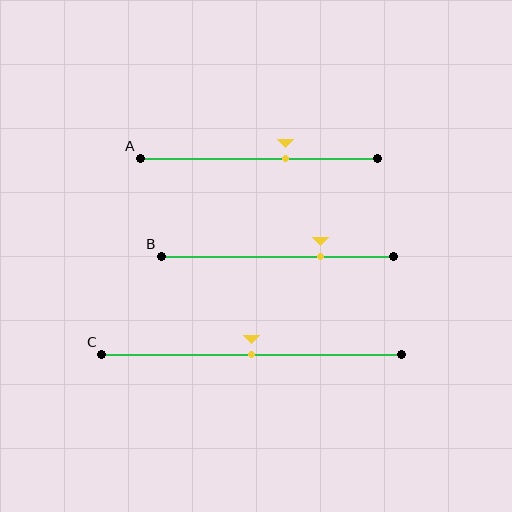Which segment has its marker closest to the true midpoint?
Segment C has its marker closest to the true midpoint.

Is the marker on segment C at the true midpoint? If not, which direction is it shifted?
Yes, the marker on segment C is at the true midpoint.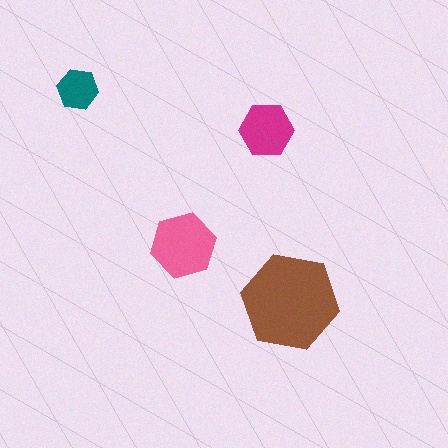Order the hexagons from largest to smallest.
the brown one, the pink one, the magenta one, the teal one.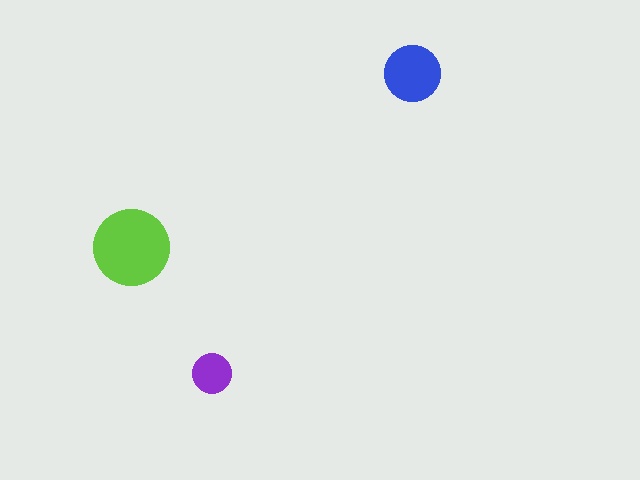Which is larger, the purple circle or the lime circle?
The lime one.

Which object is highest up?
The blue circle is topmost.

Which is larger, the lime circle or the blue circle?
The lime one.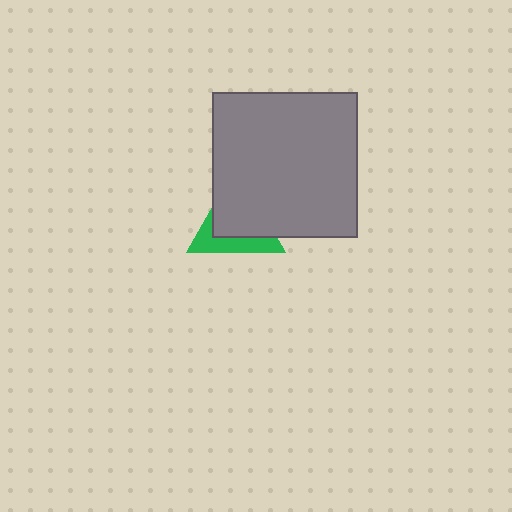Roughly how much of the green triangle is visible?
A small part of it is visible (roughly 39%).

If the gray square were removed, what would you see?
You would see the complete green triangle.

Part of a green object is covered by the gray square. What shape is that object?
It is a triangle.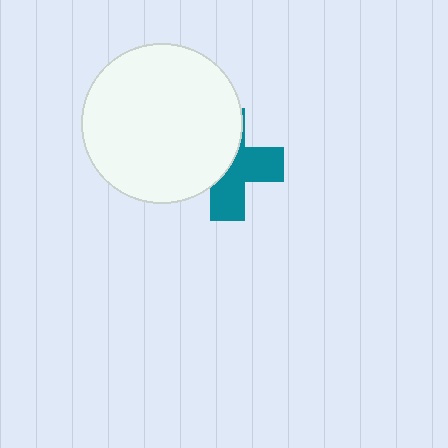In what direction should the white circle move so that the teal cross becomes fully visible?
The white circle should move left. That is the shortest direction to clear the overlap and leave the teal cross fully visible.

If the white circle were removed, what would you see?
You would see the complete teal cross.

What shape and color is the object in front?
The object in front is a white circle.